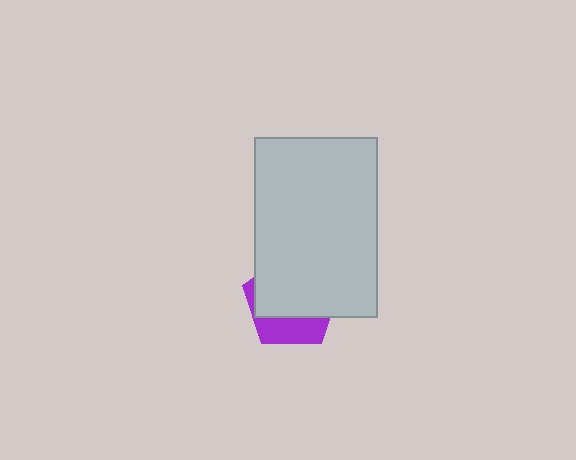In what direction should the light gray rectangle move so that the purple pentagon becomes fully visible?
The light gray rectangle should move up. That is the shortest direction to clear the overlap and leave the purple pentagon fully visible.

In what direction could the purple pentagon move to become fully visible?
The purple pentagon could move down. That would shift it out from behind the light gray rectangle entirely.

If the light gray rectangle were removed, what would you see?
You would see the complete purple pentagon.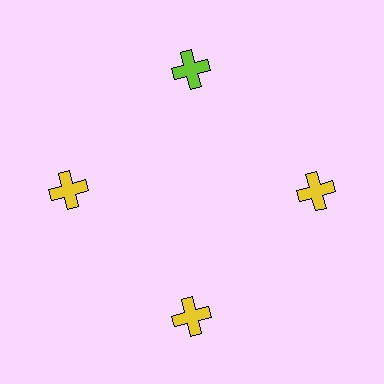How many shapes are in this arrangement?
There are 4 shapes arranged in a ring pattern.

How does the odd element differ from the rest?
It has a different color: lime instead of yellow.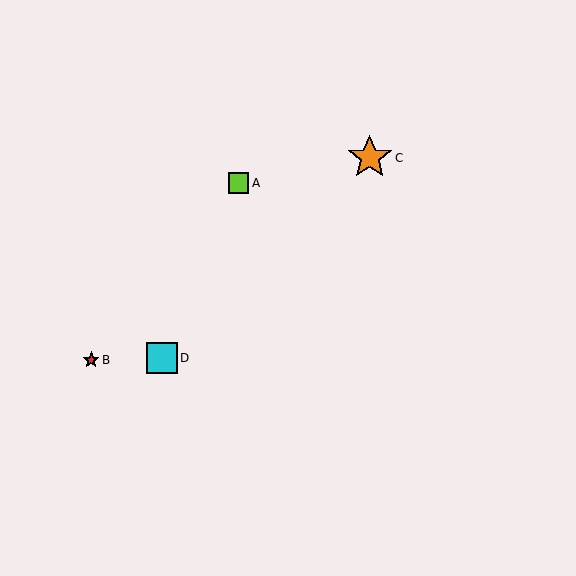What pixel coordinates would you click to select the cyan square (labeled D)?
Click at (162, 358) to select the cyan square D.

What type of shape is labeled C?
Shape C is an orange star.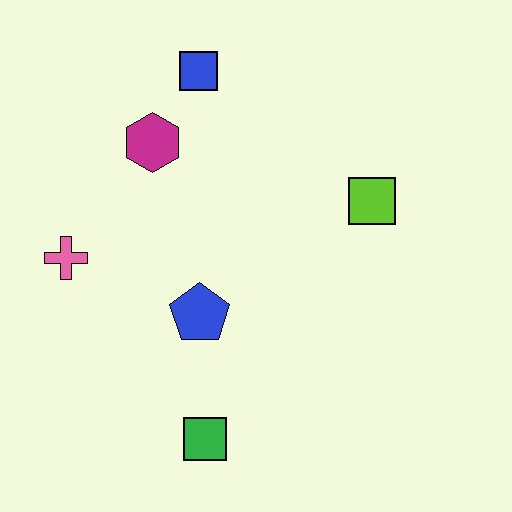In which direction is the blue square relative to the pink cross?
The blue square is above the pink cross.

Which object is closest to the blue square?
The magenta hexagon is closest to the blue square.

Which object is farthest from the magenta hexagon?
The green square is farthest from the magenta hexagon.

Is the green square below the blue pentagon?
Yes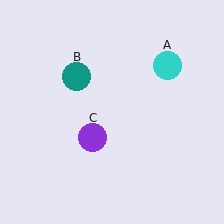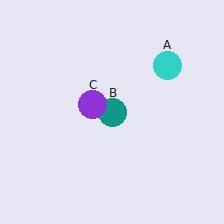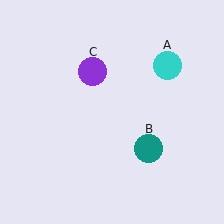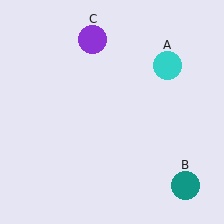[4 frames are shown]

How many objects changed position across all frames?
2 objects changed position: teal circle (object B), purple circle (object C).